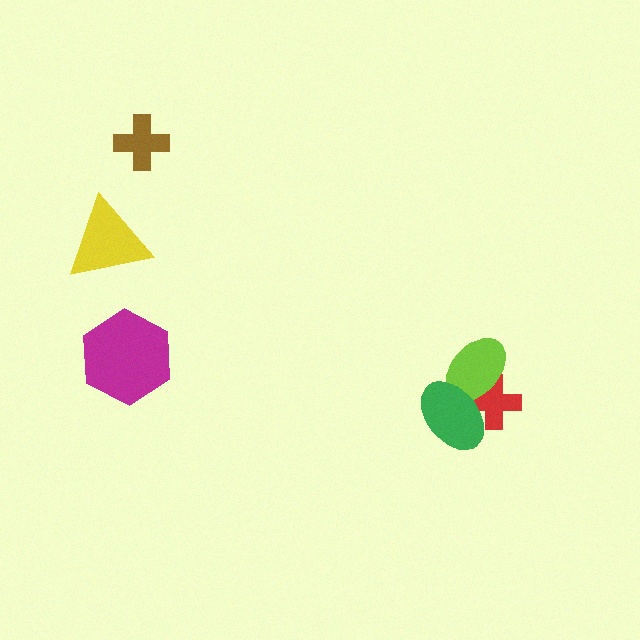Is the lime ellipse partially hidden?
Yes, it is partially covered by another shape.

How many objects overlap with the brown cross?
0 objects overlap with the brown cross.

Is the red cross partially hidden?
Yes, it is partially covered by another shape.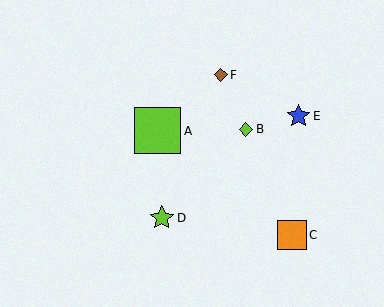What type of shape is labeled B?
Shape B is a lime diamond.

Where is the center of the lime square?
The center of the lime square is at (158, 131).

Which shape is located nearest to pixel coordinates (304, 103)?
The blue star (labeled E) at (298, 116) is nearest to that location.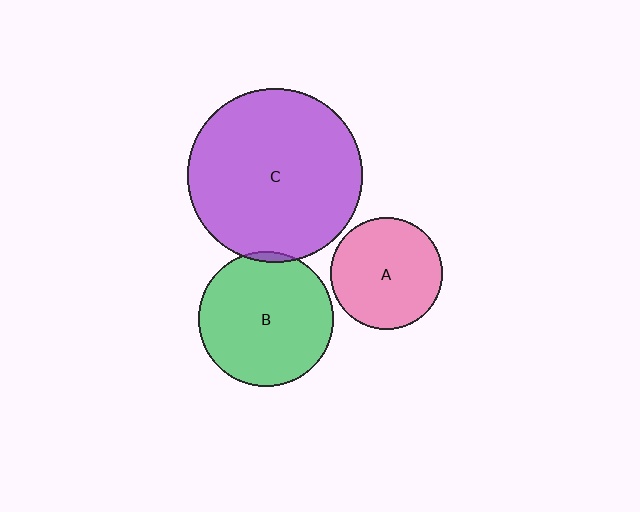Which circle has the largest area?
Circle C (purple).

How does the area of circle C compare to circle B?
Approximately 1.7 times.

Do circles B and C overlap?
Yes.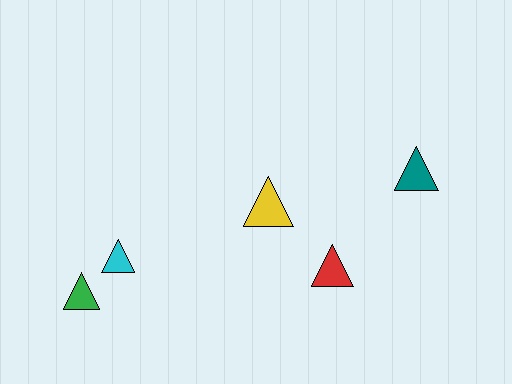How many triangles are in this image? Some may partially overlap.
There are 5 triangles.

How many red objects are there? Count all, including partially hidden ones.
There is 1 red object.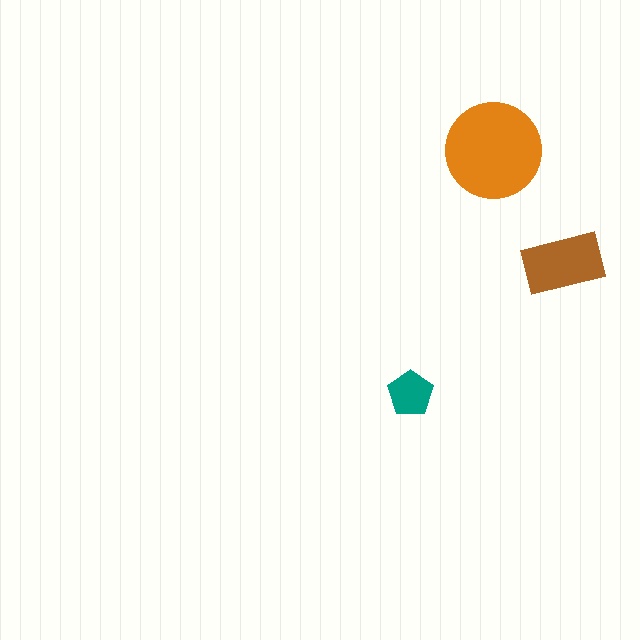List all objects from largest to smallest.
The orange circle, the brown rectangle, the teal pentagon.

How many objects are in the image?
There are 3 objects in the image.